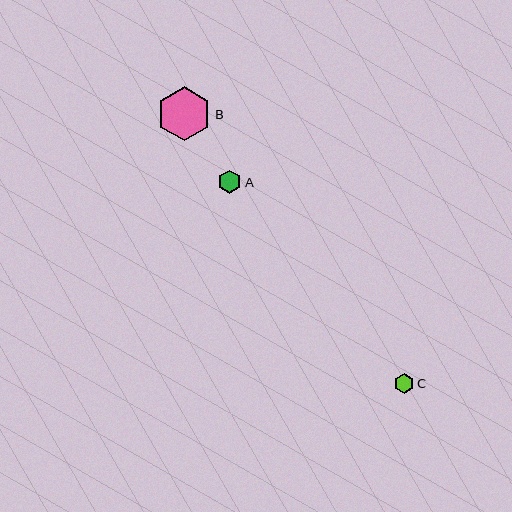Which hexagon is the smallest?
Hexagon C is the smallest with a size of approximately 20 pixels.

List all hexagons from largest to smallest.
From largest to smallest: B, A, C.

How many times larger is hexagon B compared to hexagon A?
Hexagon B is approximately 2.3 times the size of hexagon A.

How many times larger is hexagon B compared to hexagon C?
Hexagon B is approximately 2.7 times the size of hexagon C.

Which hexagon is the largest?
Hexagon B is the largest with a size of approximately 54 pixels.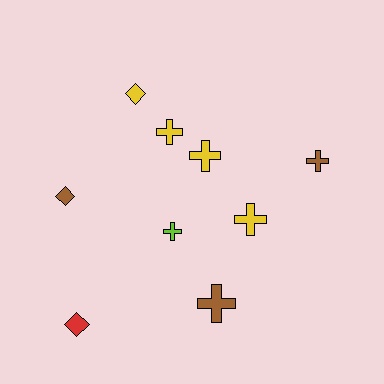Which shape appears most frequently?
Cross, with 6 objects.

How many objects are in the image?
There are 9 objects.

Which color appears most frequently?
Yellow, with 4 objects.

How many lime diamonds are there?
There are no lime diamonds.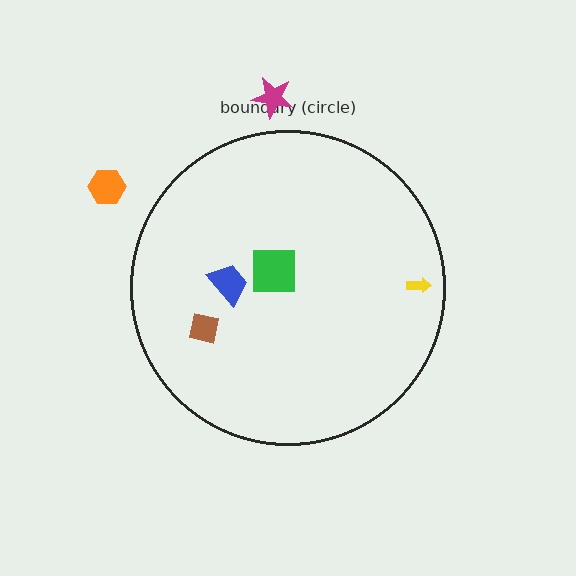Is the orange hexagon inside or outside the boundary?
Outside.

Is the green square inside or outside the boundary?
Inside.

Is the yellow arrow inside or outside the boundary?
Inside.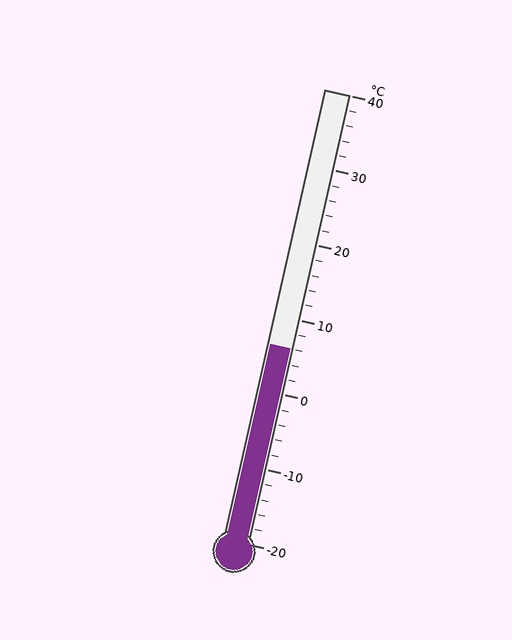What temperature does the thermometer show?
The thermometer shows approximately 6°C.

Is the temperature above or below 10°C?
The temperature is below 10°C.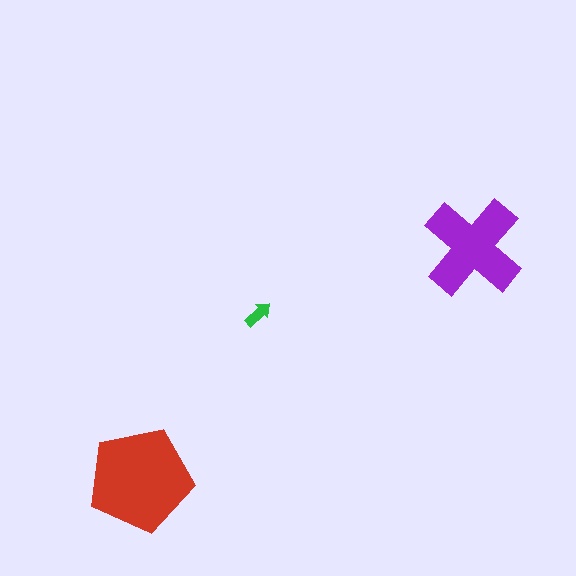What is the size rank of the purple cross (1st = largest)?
2nd.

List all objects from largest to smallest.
The red pentagon, the purple cross, the green arrow.